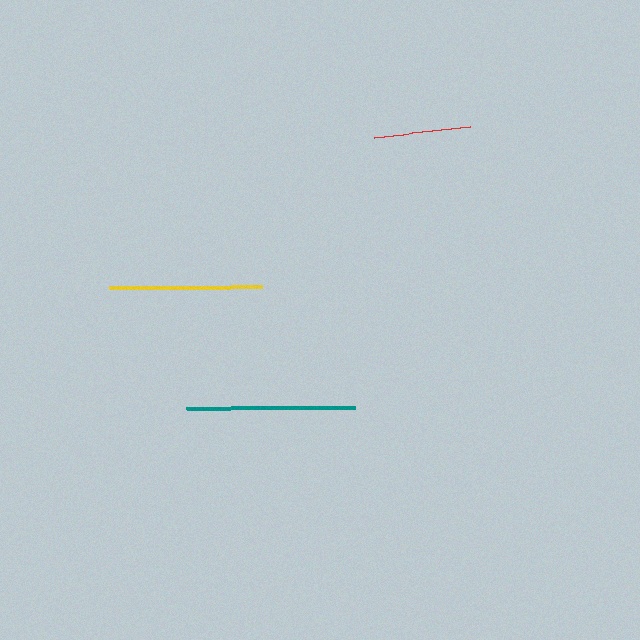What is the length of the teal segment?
The teal segment is approximately 169 pixels long.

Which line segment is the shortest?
The red line is the shortest at approximately 97 pixels.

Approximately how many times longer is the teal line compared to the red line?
The teal line is approximately 1.8 times the length of the red line.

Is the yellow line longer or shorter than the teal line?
The teal line is longer than the yellow line.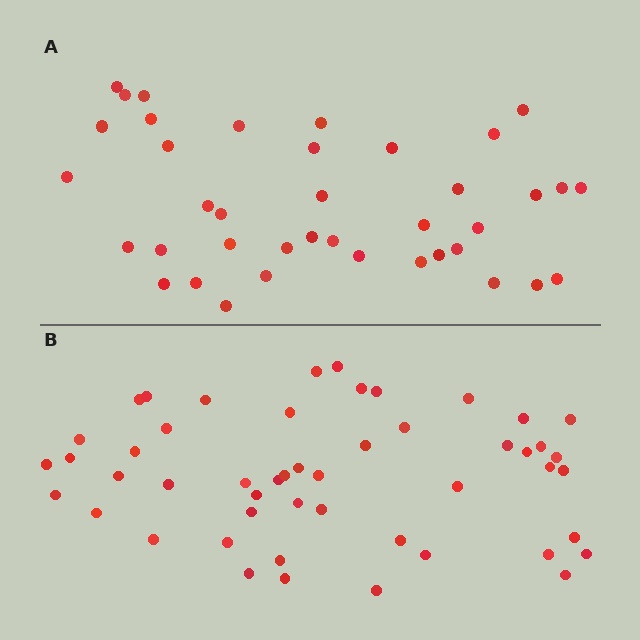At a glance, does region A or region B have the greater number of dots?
Region B (the bottom region) has more dots.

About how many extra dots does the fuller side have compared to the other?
Region B has roughly 12 or so more dots than region A.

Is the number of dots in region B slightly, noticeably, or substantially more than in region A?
Region B has noticeably more, but not dramatically so. The ratio is roughly 1.3 to 1.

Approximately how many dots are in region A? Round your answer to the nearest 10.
About 40 dots. (The exact count is 39, which rounds to 40.)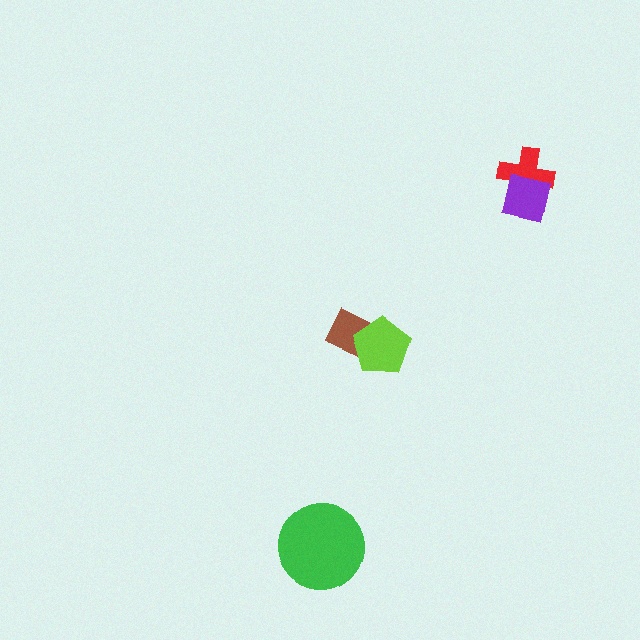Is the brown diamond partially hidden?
Yes, it is partially covered by another shape.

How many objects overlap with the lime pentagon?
1 object overlaps with the lime pentagon.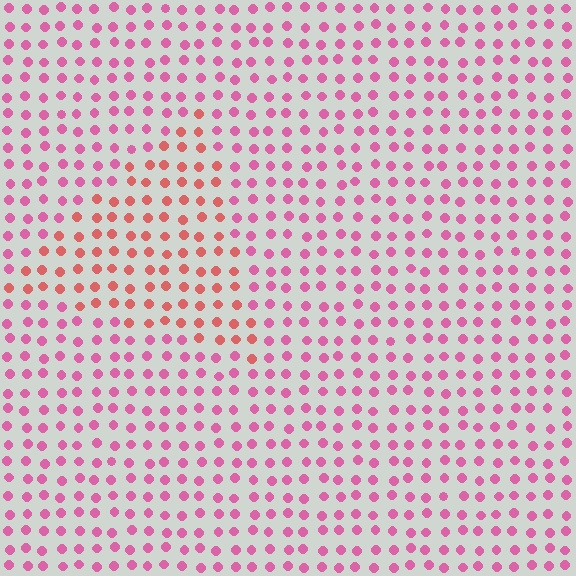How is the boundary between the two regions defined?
The boundary is defined purely by a slight shift in hue (about 33 degrees). Spacing, size, and orientation are identical on both sides.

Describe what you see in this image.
The image is filled with small pink elements in a uniform arrangement. A triangle-shaped region is visible where the elements are tinted to a slightly different hue, forming a subtle color boundary.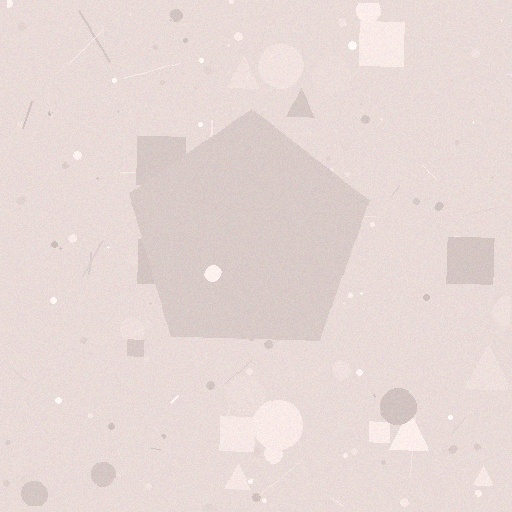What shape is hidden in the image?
A pentagon is hidden in the image.